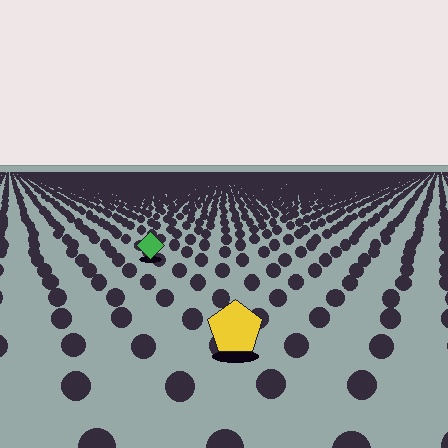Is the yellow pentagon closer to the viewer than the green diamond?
Yes. The yellow pentagon is closer — you can tell from the texture gradient: the ground texture is coarser near it.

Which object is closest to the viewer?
The yellow pentagon is closest. The texture marks near it are larger and more spread out.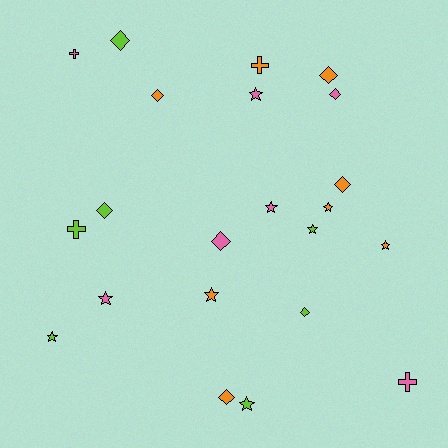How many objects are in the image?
There are 22 objects.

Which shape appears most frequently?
Star, with 9 objects.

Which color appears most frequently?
Orange, with 8 objects.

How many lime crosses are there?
There is 1 lime cross.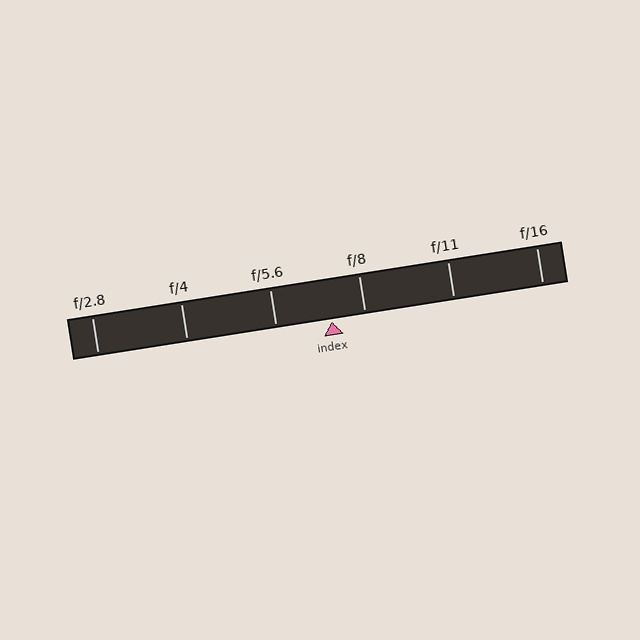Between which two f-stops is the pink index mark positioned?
The index mark is between f/5.6 and f/8.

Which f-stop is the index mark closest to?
The index mark is closest to f/8.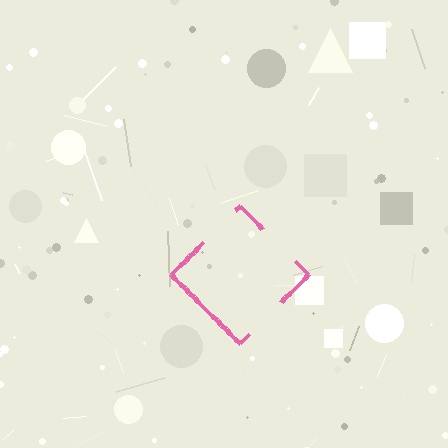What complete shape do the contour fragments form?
The contour fragments form a diamond.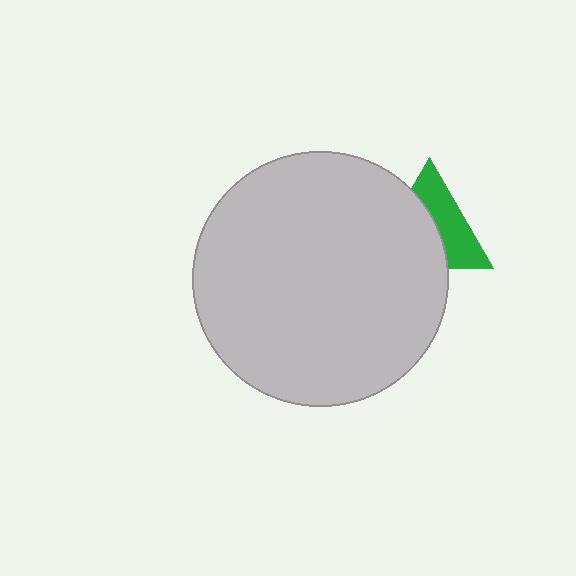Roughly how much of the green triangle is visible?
About half of it is visible (roughly 47%).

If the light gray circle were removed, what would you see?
You would see the complete green triangle.